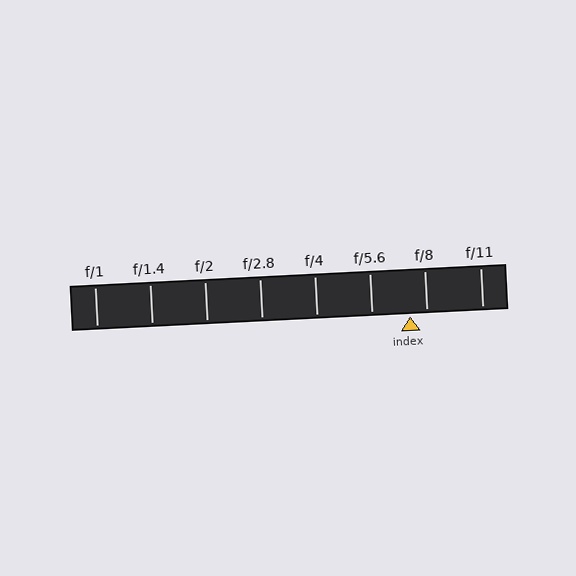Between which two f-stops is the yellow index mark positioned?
The index mark is between f/5.6 and f/8.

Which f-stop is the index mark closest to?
The index mark is closest to f/8.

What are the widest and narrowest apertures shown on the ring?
The widest aperture shown is f/1 and the narrowest is f/11.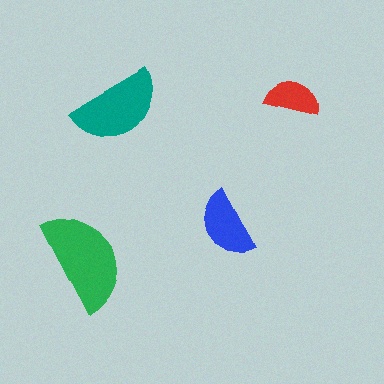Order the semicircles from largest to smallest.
the green one, the teal one, the blue one, the red one.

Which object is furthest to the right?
The red semicircle is rightmost.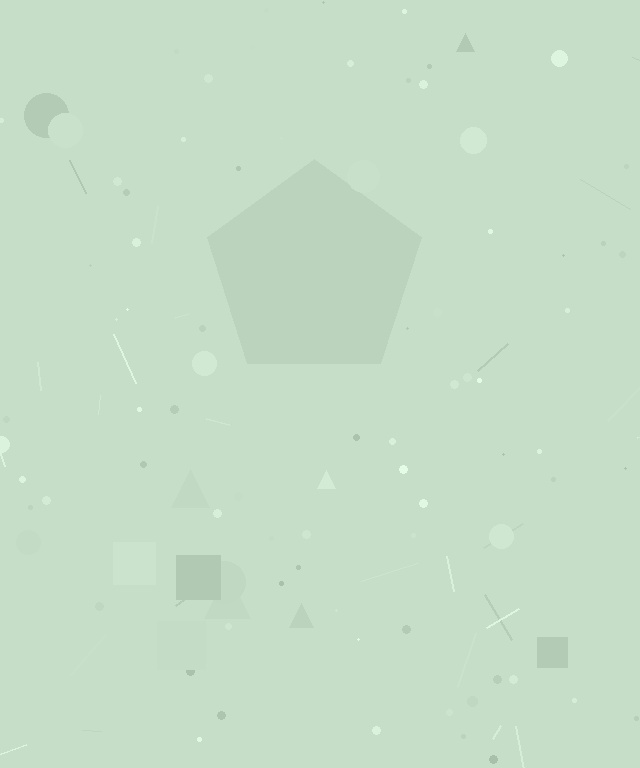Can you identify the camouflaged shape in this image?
The camouflaged shape is a pentagon.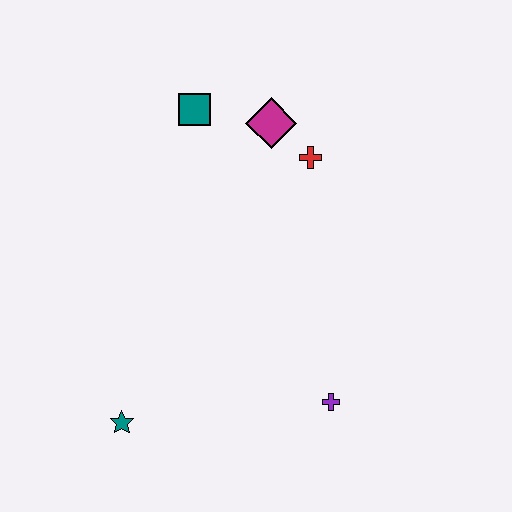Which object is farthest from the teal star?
The magenta diamond is farthest from the teal star.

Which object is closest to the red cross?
The magenta diamond is closest to the red cross.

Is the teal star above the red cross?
No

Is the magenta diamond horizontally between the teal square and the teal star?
No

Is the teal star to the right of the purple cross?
No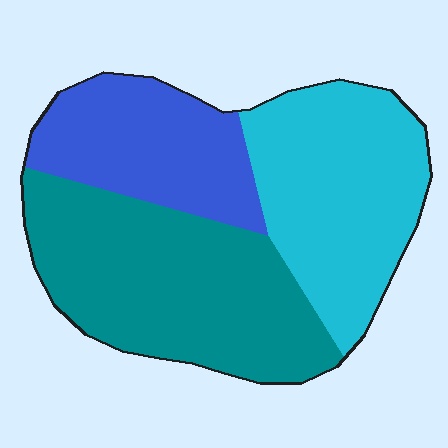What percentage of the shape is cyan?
Cyan covers 34% of the shape.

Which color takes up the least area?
Blue, at roughly 25%.